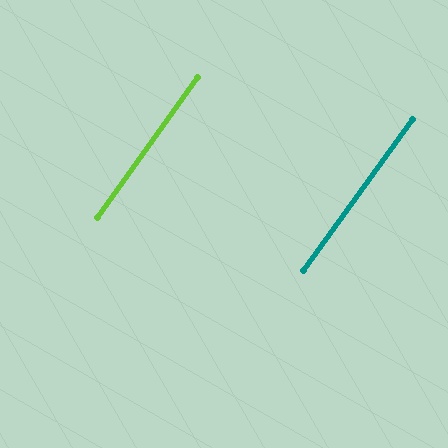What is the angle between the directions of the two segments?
Approximately 0 degrees.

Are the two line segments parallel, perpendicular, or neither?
Parallel — their directions differ by only 0.5°.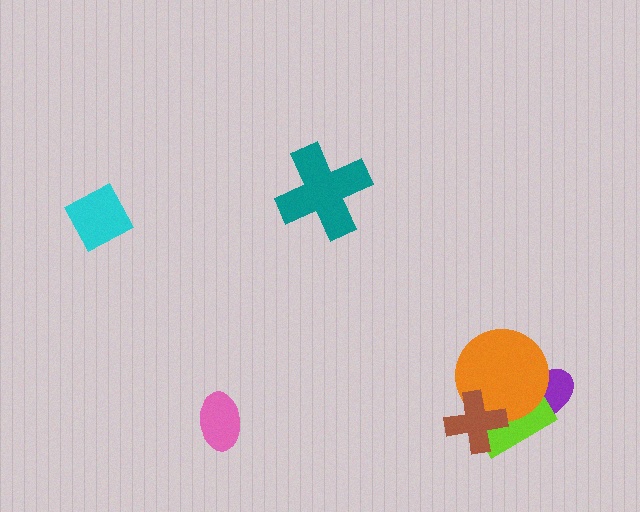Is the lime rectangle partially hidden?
Yes, it is partially covered by another shape.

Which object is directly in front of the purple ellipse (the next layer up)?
The lime rectangle is directly in front of the purple ellipse.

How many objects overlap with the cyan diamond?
0 objects overlap with the cyan diamond.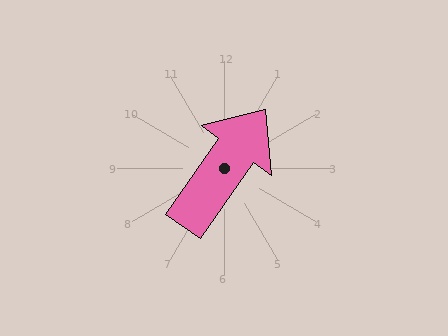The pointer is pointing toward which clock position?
Roughly 1 o'clock.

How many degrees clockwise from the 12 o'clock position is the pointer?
Approximately 35 degrees.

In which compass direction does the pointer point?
Northeast.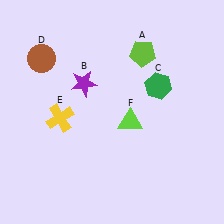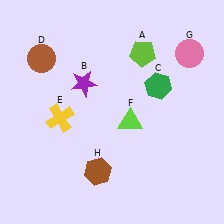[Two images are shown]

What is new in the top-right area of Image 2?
A pink circle (G) was added in the top-right area of Image 2.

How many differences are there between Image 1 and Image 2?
There are 2 differences between the two images.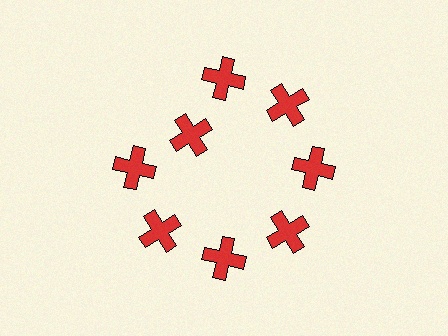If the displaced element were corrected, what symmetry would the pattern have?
It would have 8-fold rotational symmetry — the pattern would map onto itself every 45 degrees.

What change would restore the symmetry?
The symmetry would be restored by moving it outward, back onto the ring so that all 8 crosses sit at equal angles and equal distance from the center.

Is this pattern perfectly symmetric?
No. The 8 red crosses are arranged in a ring, but one element near the 10 o'clock position is pulled inward toward the center, breaking the 8-fold rotational symmetry.